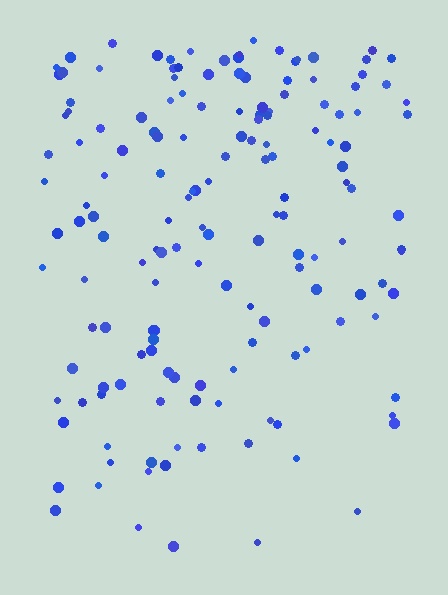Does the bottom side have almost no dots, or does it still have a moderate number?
Still a moderate number, just noticeably fewer than the top.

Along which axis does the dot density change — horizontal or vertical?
Vertical.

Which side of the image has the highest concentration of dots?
The top.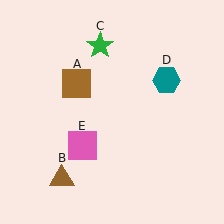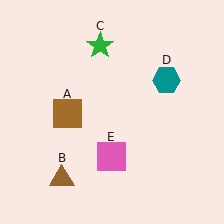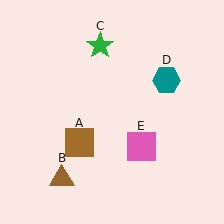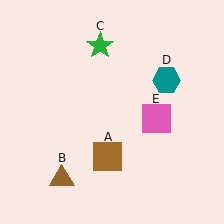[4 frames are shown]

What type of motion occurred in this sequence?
The brown square (object A), pink square (object E) rotated counterclockwise around the center of the scene.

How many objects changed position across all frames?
2 objects changed position: brown square (object A), pink square (object E).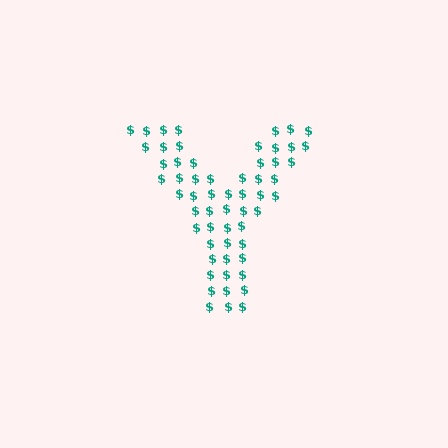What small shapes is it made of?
It is made of small dollar signs.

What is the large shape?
The large shape is the letter Y.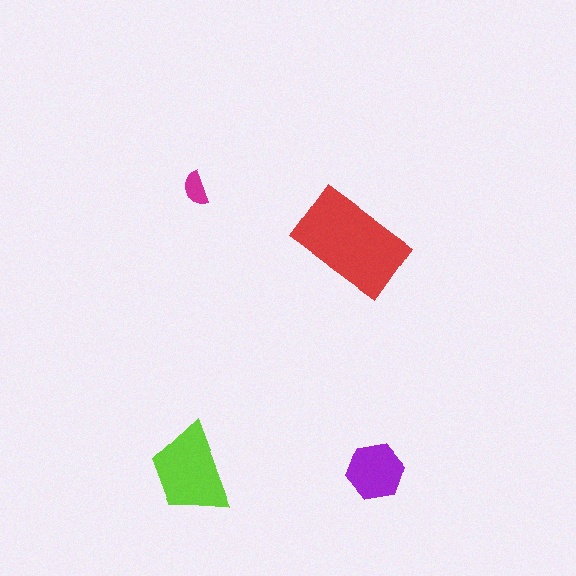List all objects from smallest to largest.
The magenta semicircle, the purple hexagon, the lime trapezoid, the red rectangle.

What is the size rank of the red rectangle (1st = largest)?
1st.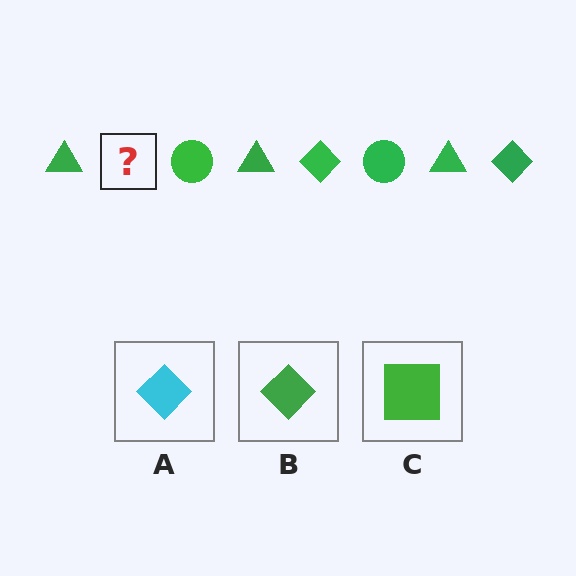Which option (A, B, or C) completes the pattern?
B.